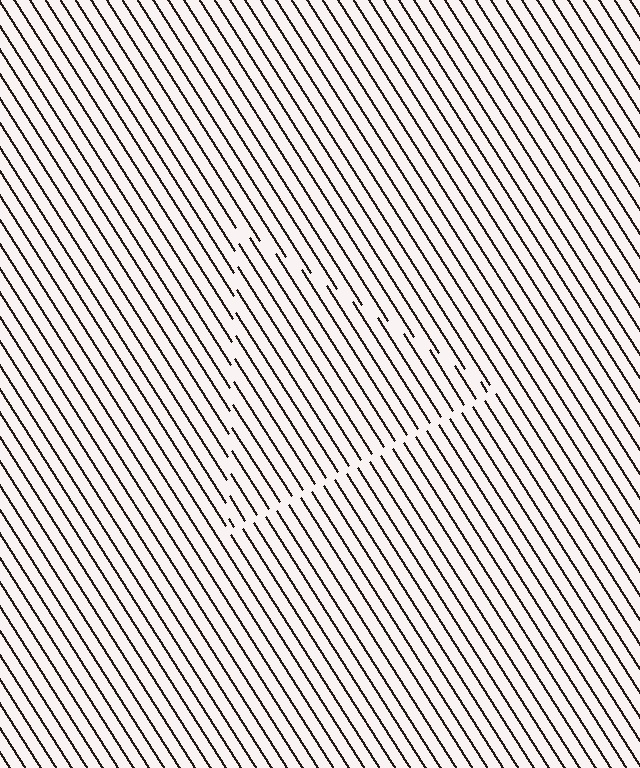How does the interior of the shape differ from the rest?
The interior of the shape contains the same grating, shifted by half a period — the contour is defined by the phase discontinuity where line-ends from the inner and outer gratings abut.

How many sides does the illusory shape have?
3 sides — the line-ends trace a triangle.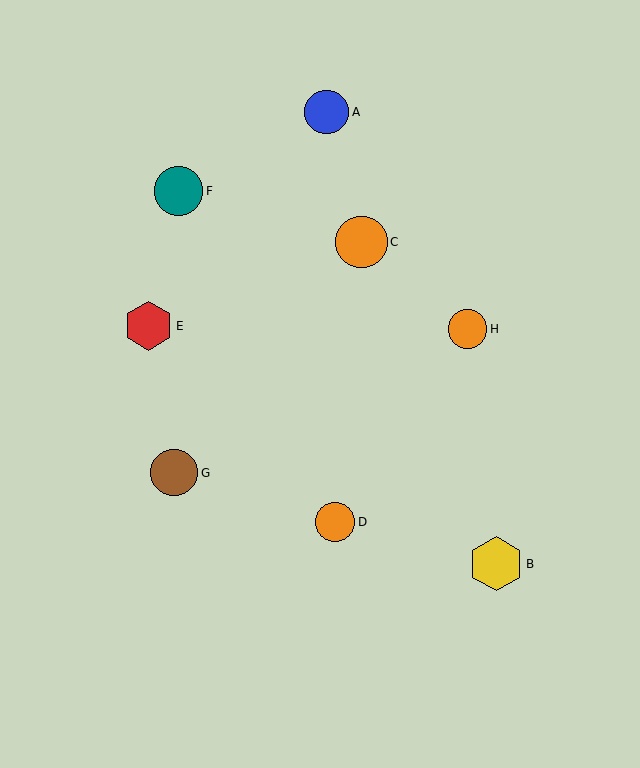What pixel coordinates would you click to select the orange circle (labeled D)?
Click at (335, 522) to select the orange circle D.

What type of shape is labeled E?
Shape E is a red hexagon.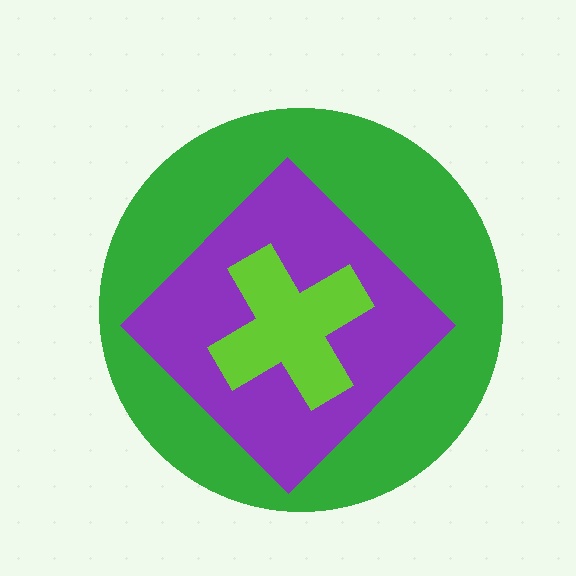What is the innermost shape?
The lime cross.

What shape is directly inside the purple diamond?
The lime cross.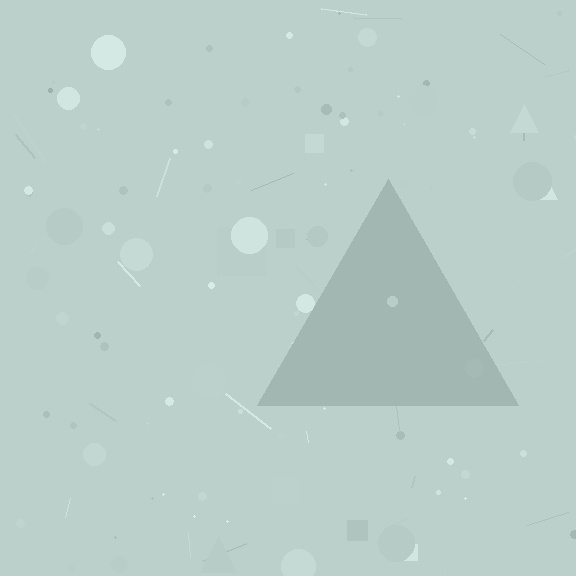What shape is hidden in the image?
A triangle is hidden in the image.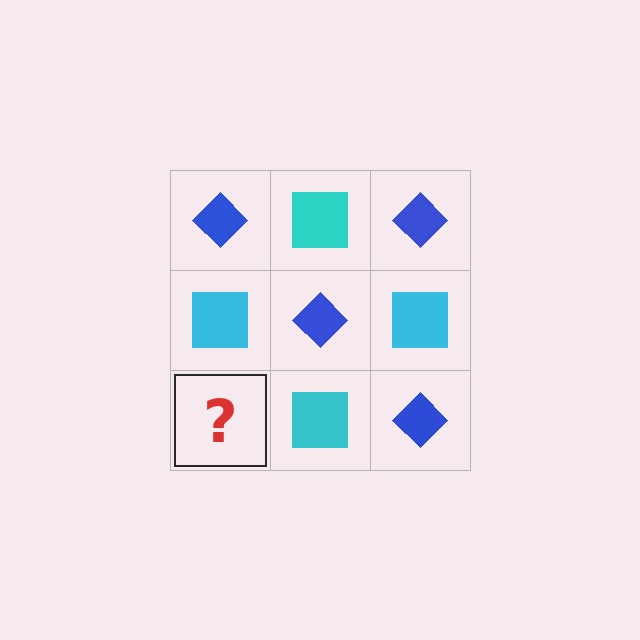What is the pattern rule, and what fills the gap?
The rule is that it alternates blue diamond and cyan square in a checkerboard pattern. The gap should be filled with a blue diamond.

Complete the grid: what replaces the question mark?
The question mark should be replaced with a blue diamond.